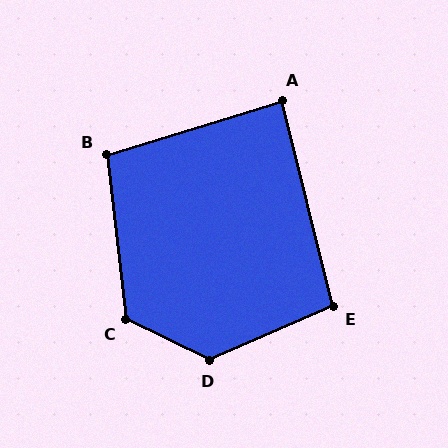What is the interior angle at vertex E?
Approximately 100 degrees (obtuse).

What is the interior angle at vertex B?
Approximately 100 degrees (obtuse).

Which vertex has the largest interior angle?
D, at approximately 131 degrees.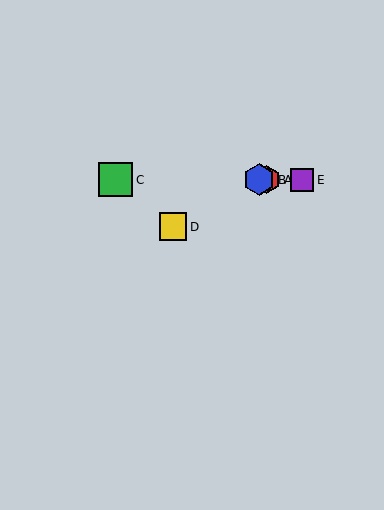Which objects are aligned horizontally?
Objects A, B, C, E are aligned horizontally.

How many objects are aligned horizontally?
4 objects (A, B, C, E) are aligned horizontally.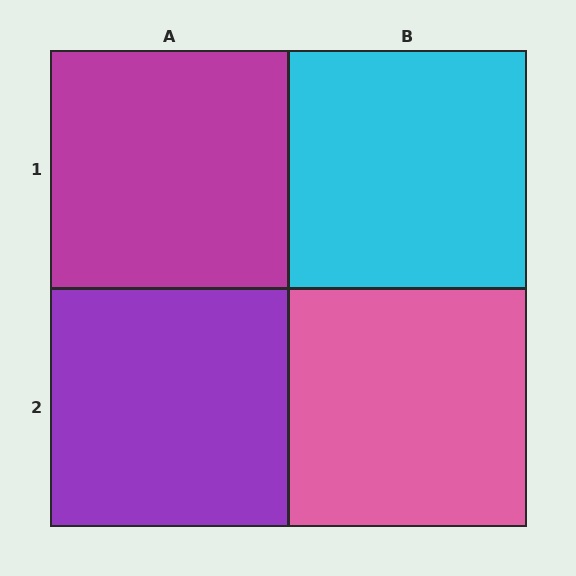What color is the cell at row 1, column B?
Cyan.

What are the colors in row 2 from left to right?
Purple, pink.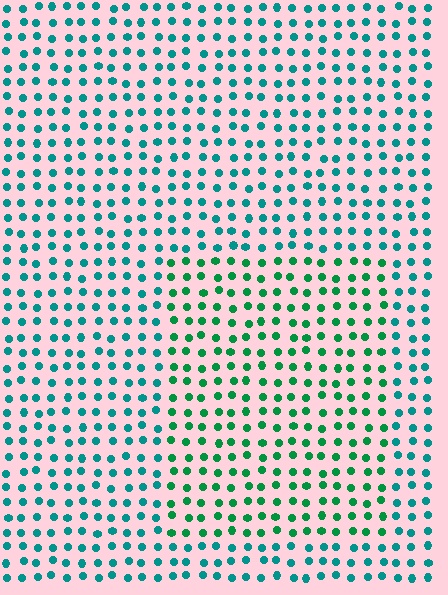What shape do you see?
I see a rectangle.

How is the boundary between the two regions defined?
The boundary is defined purely by a slight shift in hue (about 32 degrees). Spacing, size, and orientation are identical on both sides.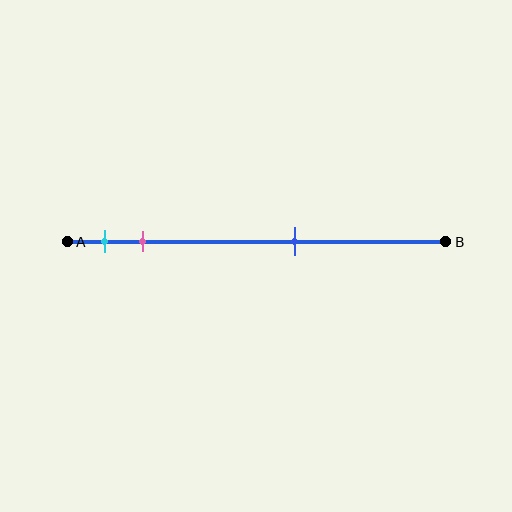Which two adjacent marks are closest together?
The cyan and pink marks are the closest adjacent pair.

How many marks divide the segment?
There are 3 marks dividing the segment.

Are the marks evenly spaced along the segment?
No, the marks are not evenly spaced.